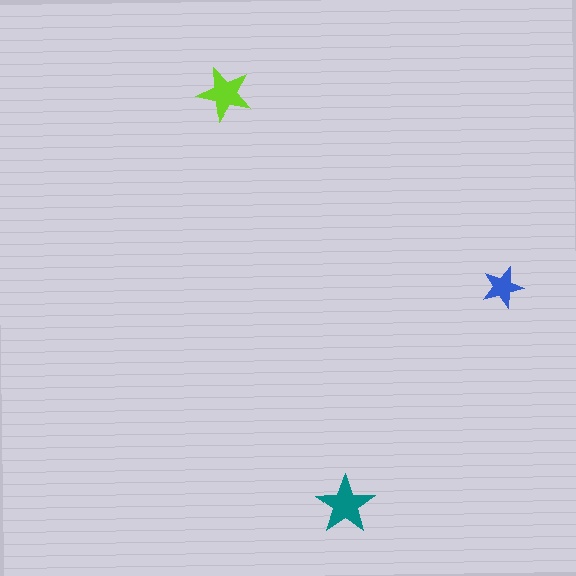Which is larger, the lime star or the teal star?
The teal one.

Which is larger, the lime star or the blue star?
The lime one.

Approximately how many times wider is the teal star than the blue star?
About 1.5 times wider.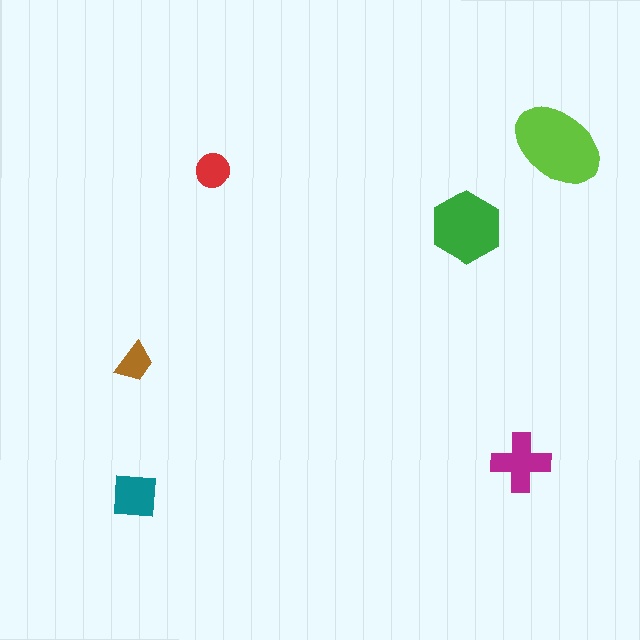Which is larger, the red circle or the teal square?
The teal square.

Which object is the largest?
The lime ellipse.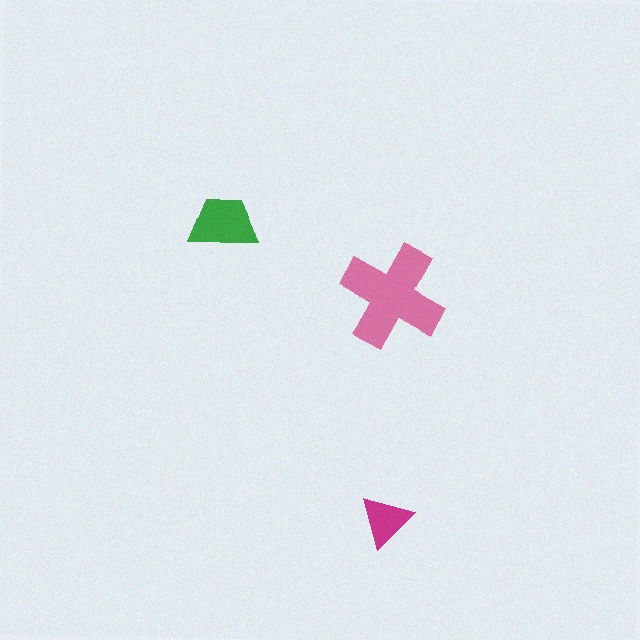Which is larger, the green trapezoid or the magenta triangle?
The green trapezoid.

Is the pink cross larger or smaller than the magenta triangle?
Larger.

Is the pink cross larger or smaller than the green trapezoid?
Larger.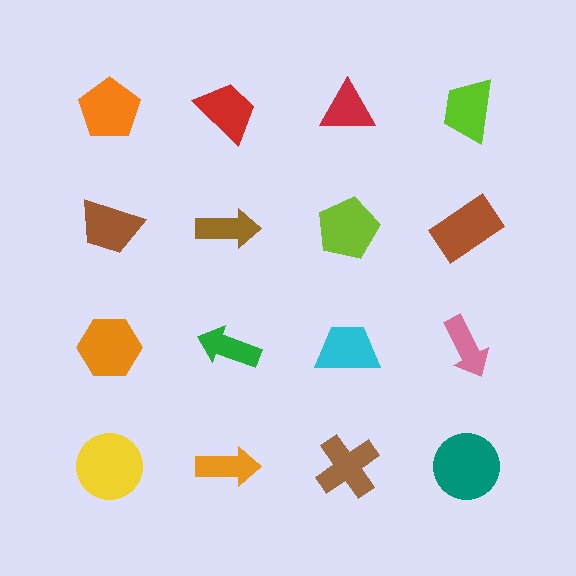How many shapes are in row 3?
4 shapes.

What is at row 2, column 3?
A lime pentagon.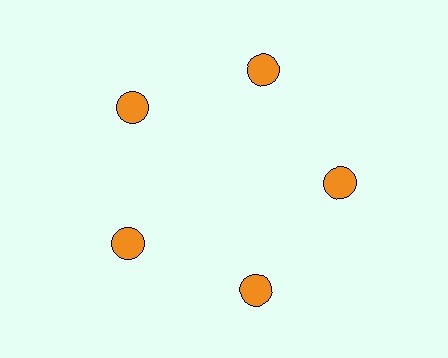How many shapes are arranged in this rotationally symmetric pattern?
There are 5 shapes, arranged in 5 groups of 1.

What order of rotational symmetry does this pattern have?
This pattern has 5-fold rotational symmetry.